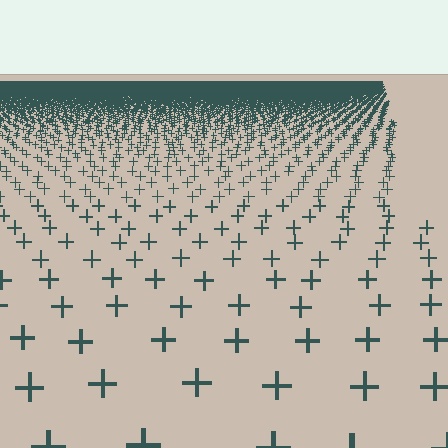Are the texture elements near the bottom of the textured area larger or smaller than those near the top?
Larger. Near the bottom, elements are closer to the viewer and appear at a bigger on-screen size.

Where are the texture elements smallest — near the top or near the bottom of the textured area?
Near the top.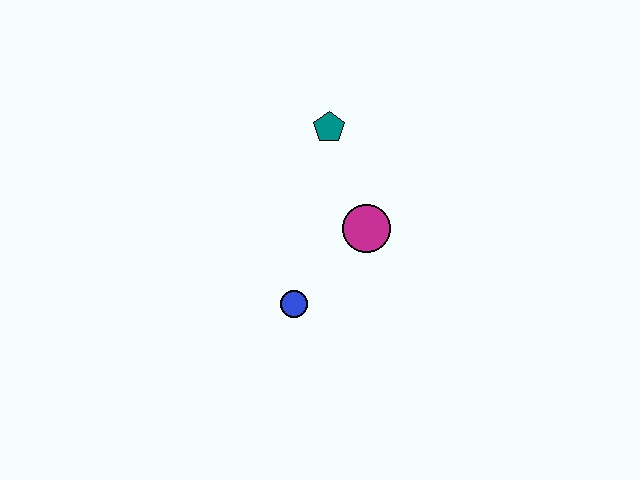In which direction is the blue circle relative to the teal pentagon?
The blue circle is below the teal pentagon.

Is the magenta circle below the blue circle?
No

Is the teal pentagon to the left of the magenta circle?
Yes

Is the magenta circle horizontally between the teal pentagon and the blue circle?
No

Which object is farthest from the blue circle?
The teal pentagon is farthest from the blue circle.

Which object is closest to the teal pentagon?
The magenta circle is closest to the teal pentagon.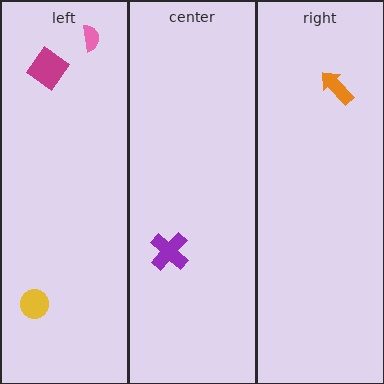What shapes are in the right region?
The orange arrow.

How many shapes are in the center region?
1.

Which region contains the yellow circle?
The left region.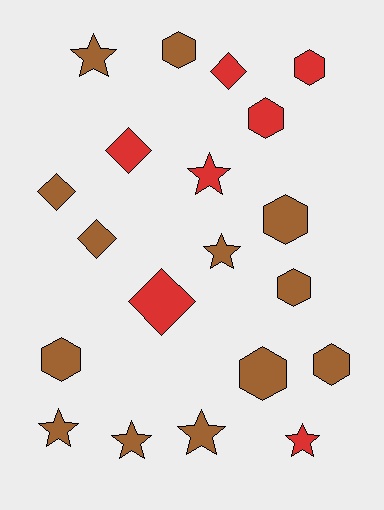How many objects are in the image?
There are 20 objects.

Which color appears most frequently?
Brown, with 13 objects.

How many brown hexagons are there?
There are 6 brown hexagons.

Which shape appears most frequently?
Hexagon, with 8 objects.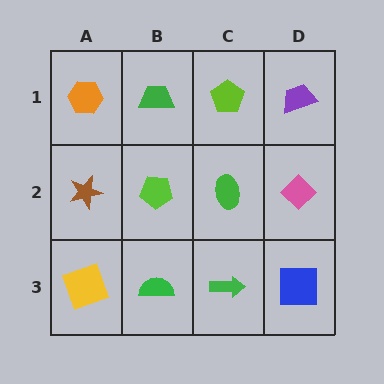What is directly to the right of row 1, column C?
A purple trapezoid.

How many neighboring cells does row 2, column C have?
4.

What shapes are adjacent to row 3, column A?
A brown star (row 2, column A), a green semicircle (row 3, column B).